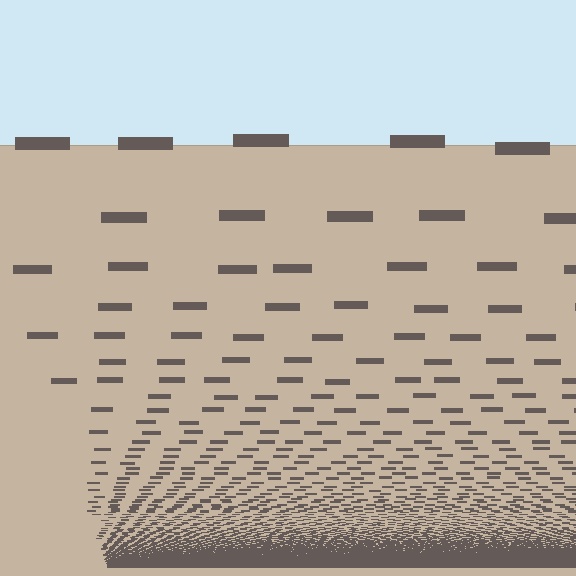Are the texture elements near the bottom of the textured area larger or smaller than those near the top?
Smaller. The gradient is inverted — elements near the bottom are smaller and denser.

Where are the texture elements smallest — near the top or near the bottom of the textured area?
Near the bottom.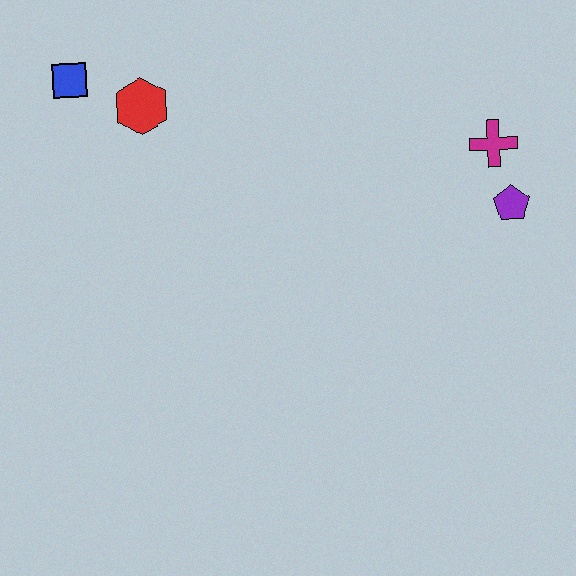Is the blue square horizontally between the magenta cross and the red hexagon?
No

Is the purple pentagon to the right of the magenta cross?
Yes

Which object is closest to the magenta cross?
The purple pentagon is closest to the magenta cross.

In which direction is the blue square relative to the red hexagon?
The blue square is to the left of the red hexagon.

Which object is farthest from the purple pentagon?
The blue square is farthest from the purple pentagon.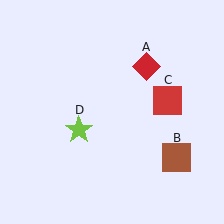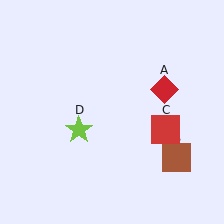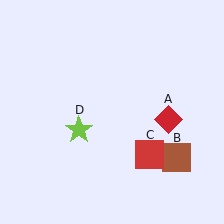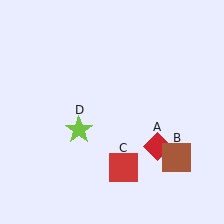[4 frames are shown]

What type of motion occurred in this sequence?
The red diamond (object A), red square (object C) rotated clockwise around the center of the scene.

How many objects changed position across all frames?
2 objects changed position: red diamond (object A), red square (object C).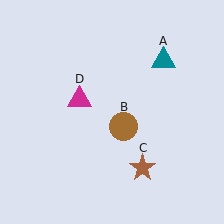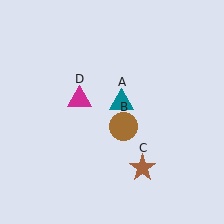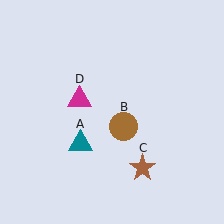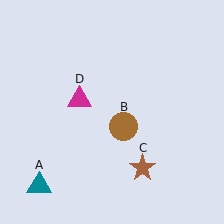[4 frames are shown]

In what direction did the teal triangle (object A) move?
The teal triangle (object A) moved down and to the left.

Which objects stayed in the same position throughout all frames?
Brown circle (object B) and brown star (object C) and magenta triangle (object D) remained stationary.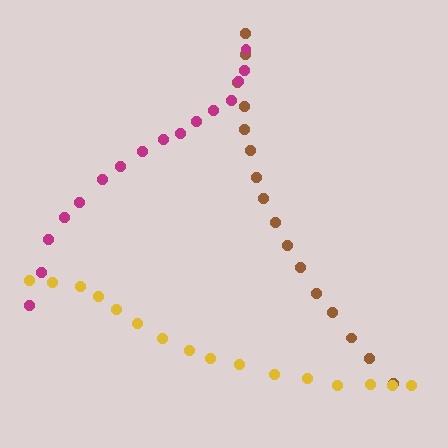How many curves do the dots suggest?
There are 3 distinct paths.